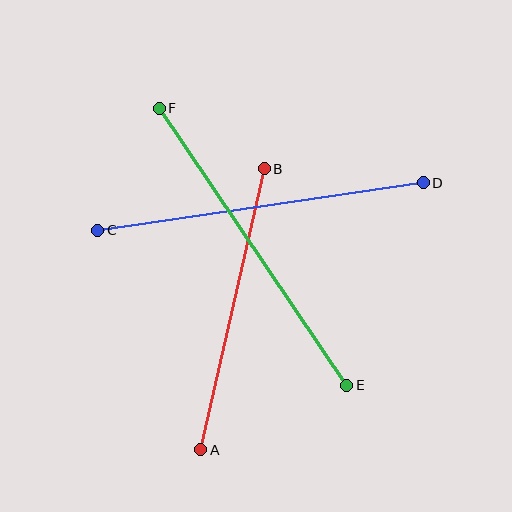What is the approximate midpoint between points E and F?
The midpoint is at approximately (253, 247) pixels.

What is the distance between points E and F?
The distance is approximately 334 pixels.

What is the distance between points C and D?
The distance is approximately 329 pixels.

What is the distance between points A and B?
The distance is approximately 288 pixels.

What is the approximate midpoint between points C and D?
The midpoint is at approximately (261, 206) pixels.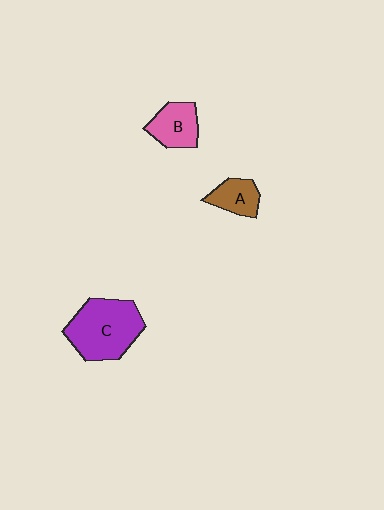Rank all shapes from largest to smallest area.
From largest to smallest: C (purple), B (pink), A (brown).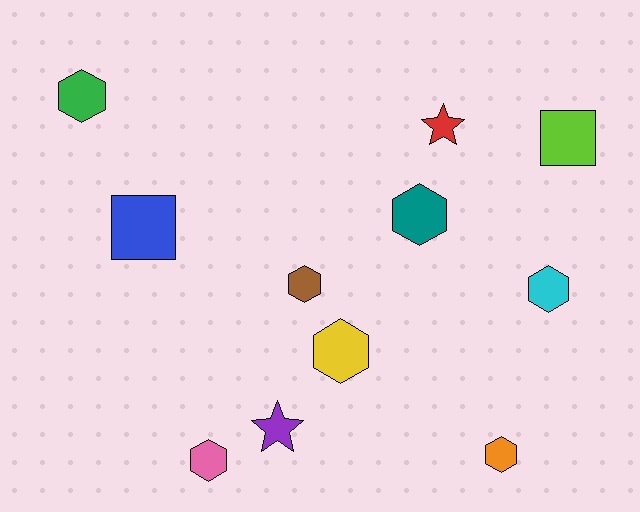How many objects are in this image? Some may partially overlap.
There are 11 objects.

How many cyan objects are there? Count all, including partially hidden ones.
There is 1 cyan object.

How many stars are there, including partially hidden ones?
There are 2 stars.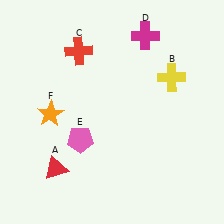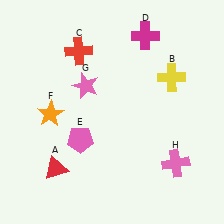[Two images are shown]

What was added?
A pink star (G), a pink cross (H) were added in Image 2.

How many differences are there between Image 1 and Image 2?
There are 2 differences between the two images.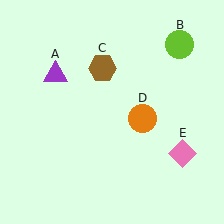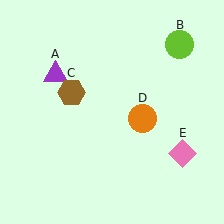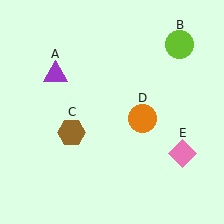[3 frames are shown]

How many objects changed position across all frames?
1 object changed position: brown hexagon (object C).